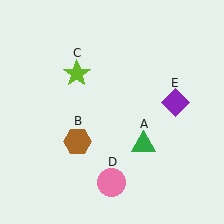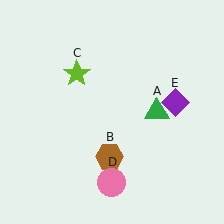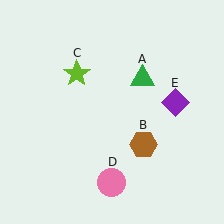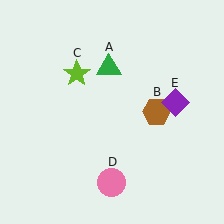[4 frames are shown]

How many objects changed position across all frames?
2 objects changed position: green triangle (object A), brown hexagon (object B).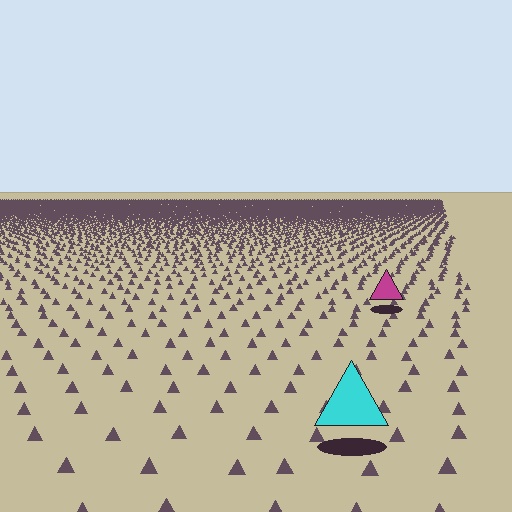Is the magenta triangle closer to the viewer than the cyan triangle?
No. The cyan triangle is closer — you can tell from the texture gradient: the ground texture is coarser near it.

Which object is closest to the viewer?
The cyan triangle is closest. The texture marks near it are larger and more spread out.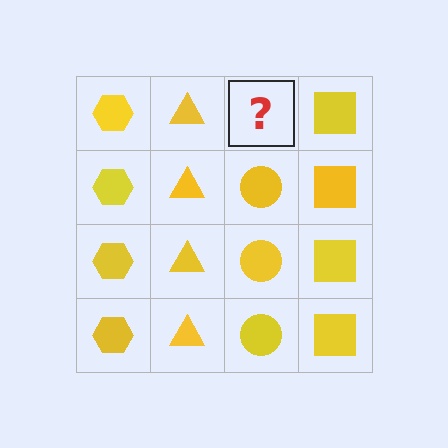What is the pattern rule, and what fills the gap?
The rule is that each column has a consistent shape. The gap should be filled with a yellow circle.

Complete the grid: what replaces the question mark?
The question mark should be replaced with a yellow circle.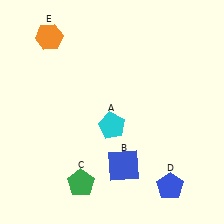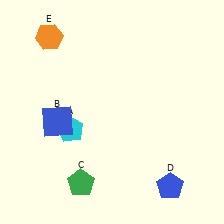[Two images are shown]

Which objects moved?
The objects that moved are: the cyan pentagon (A), the blue square (B).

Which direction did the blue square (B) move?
The blue square (B) moved left.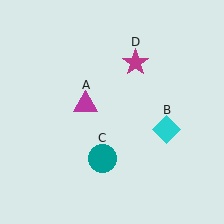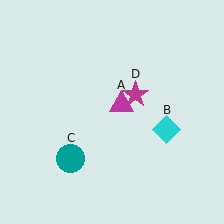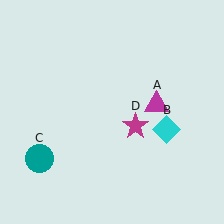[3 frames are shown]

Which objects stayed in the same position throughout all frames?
Cyan diamond (object B) remained stationary.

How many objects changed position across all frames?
3 objects changed position: magenta triangle (object A), teal circle (object C), magenta star (object D).